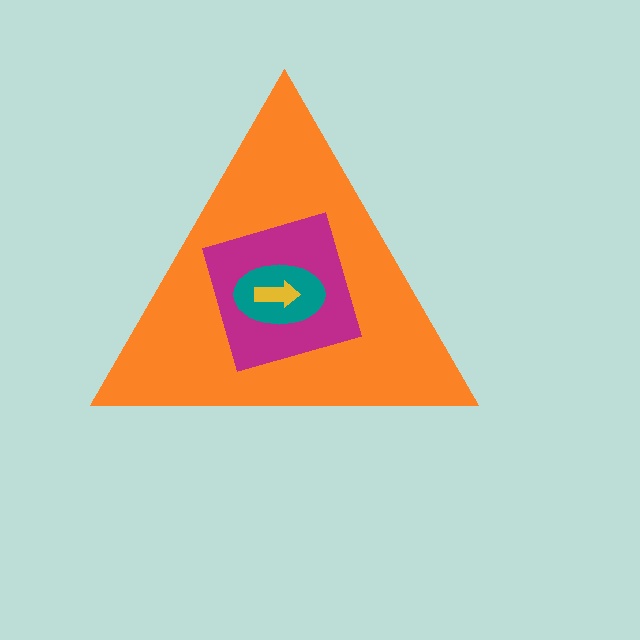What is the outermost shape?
The orange triangle.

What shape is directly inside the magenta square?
The teal ellipse.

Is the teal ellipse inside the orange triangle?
Yes.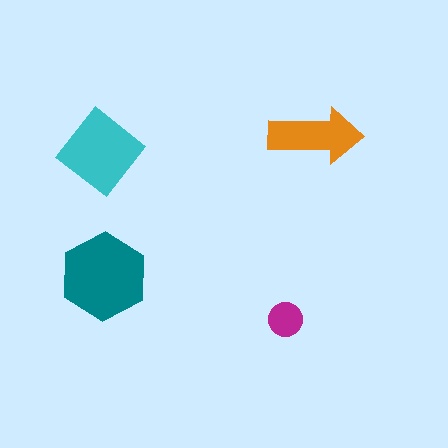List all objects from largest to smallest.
The teal hexagon, the cyan diamond, the orange arrow, the magenta circle.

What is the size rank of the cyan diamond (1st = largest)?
2nd.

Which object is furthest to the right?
The orange arrow is rightmost.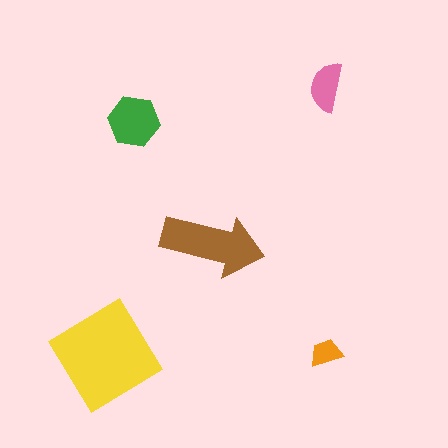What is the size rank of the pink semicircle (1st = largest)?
4th.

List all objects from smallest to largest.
The orange trapezoid, the pink semicircle, the green hexagon, the brown arrow, the yellow diamond.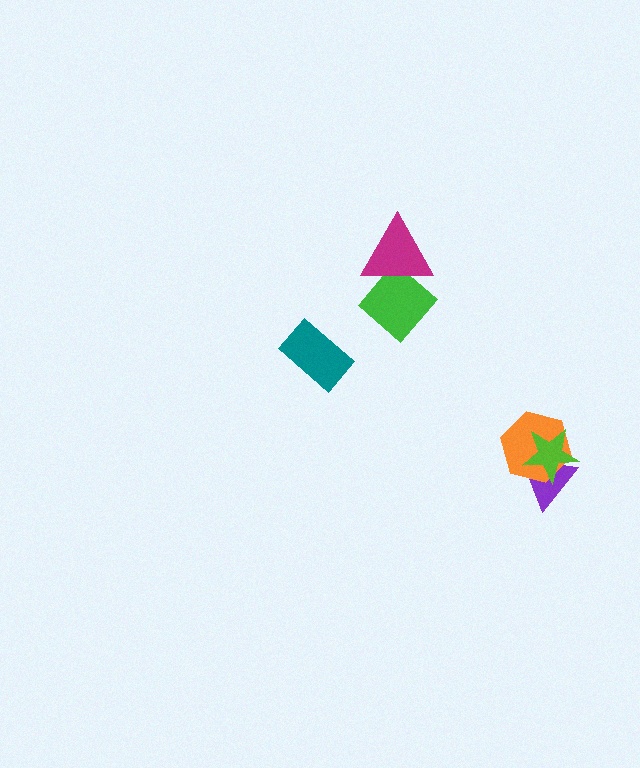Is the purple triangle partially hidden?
Yes, it is partially covered by another shape.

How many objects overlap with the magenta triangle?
1 object overlaps with the magenta triangle.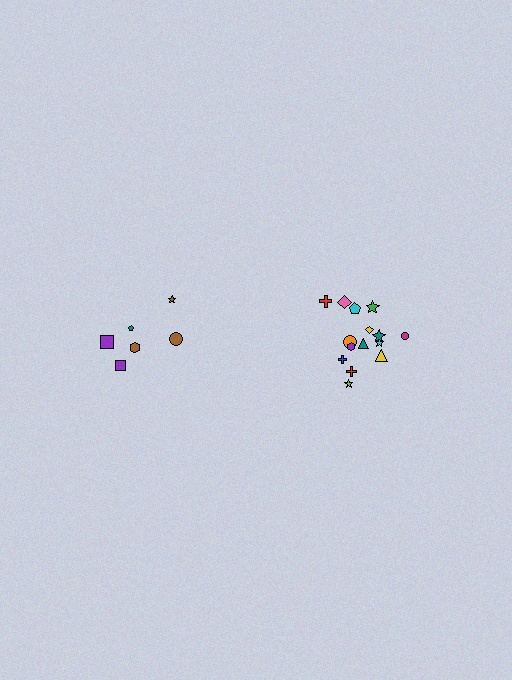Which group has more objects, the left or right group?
The right group.